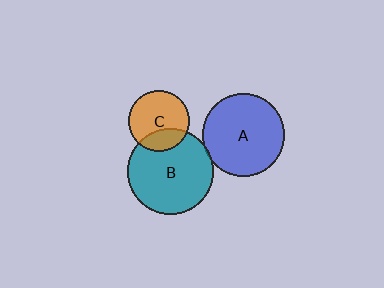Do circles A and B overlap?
Yes.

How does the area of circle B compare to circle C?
Approximately 2.0 times.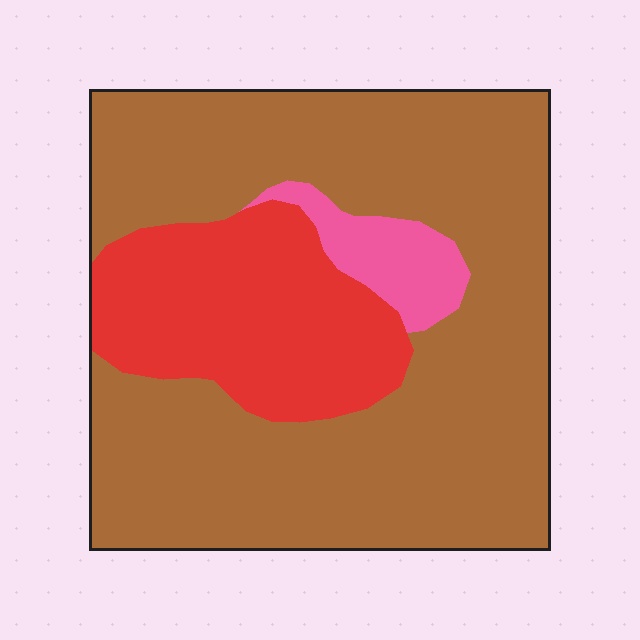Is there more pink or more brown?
Brown.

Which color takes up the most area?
Brown, at roughly 70%.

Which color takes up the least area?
Pink, at roughly 5%.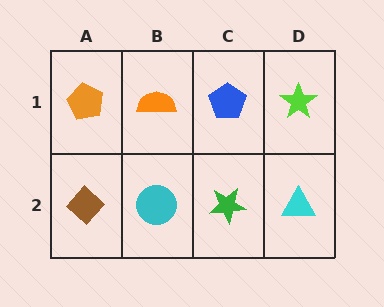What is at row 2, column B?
A cyan circle.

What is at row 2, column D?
A cyan triangle.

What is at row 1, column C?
A blue pentagon.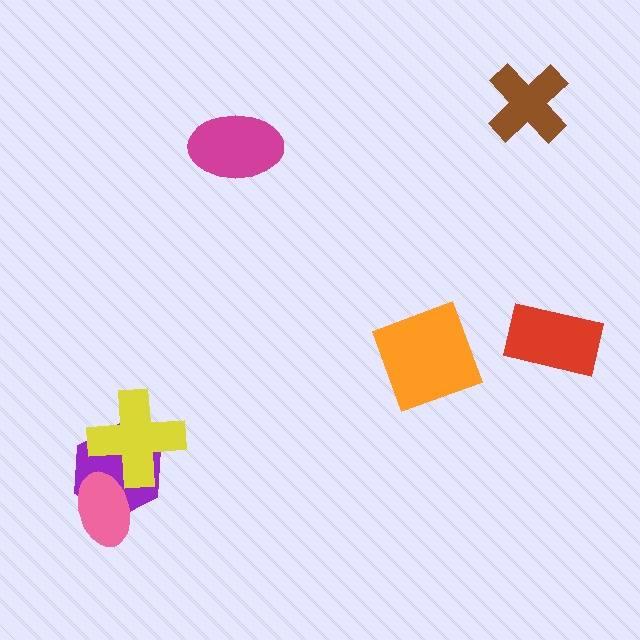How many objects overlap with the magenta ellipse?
0 objects overlap with the magenta ellipse.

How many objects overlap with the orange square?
0 objects overlap with the orange square.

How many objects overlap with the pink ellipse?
2 objects overlap with the pink ellipse.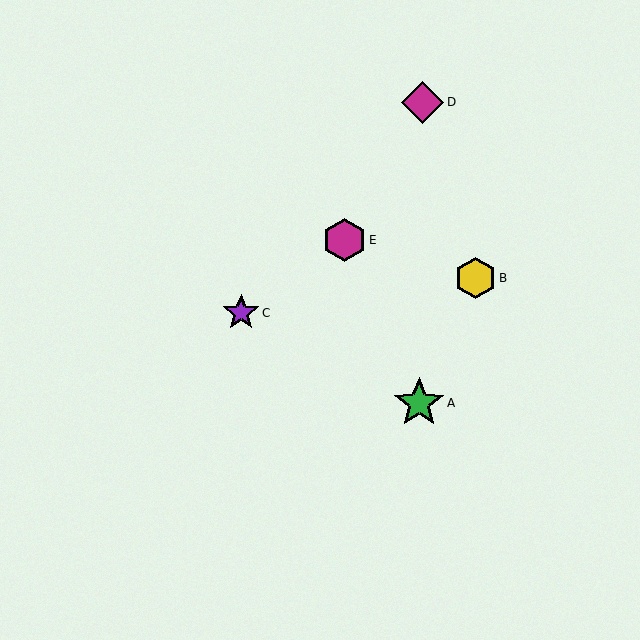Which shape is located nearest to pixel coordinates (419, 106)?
The magenta diamond (labeled D) at (423, 102) is nearest to that location.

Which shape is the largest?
The green star (labeled A) is the largest.